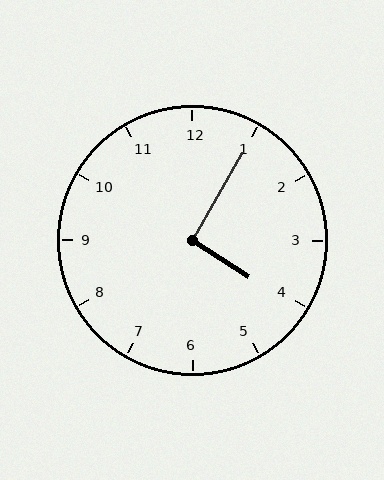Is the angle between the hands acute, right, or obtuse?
It is right.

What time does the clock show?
4:05.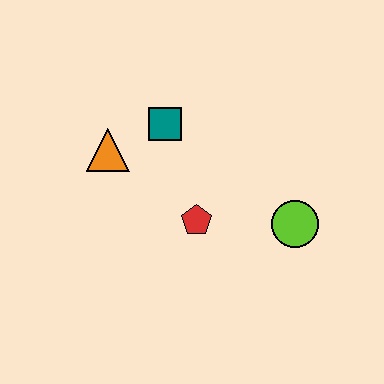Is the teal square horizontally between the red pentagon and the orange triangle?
Yes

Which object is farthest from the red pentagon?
The orange triangle is farthest from the red pentagon.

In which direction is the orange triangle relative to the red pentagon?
The orange triangle is to the left of the red pentagon.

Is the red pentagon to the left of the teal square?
No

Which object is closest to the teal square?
The orange triangle is closest to the teal square.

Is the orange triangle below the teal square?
Yes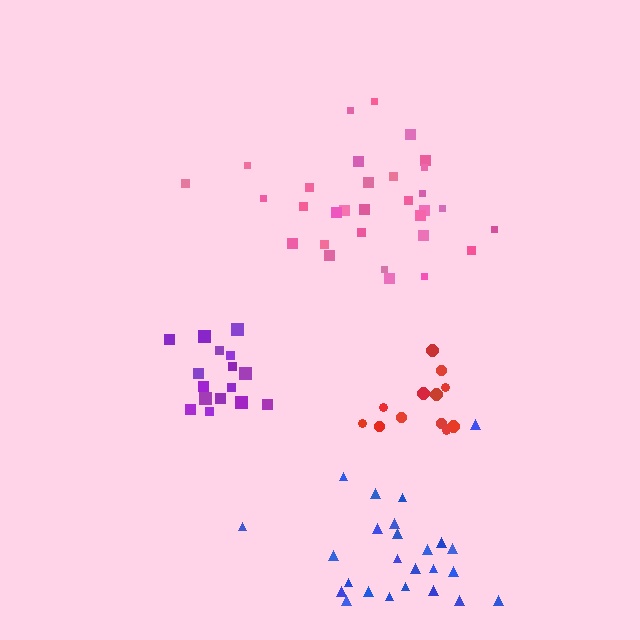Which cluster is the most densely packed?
Purple.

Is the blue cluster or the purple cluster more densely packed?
Purple.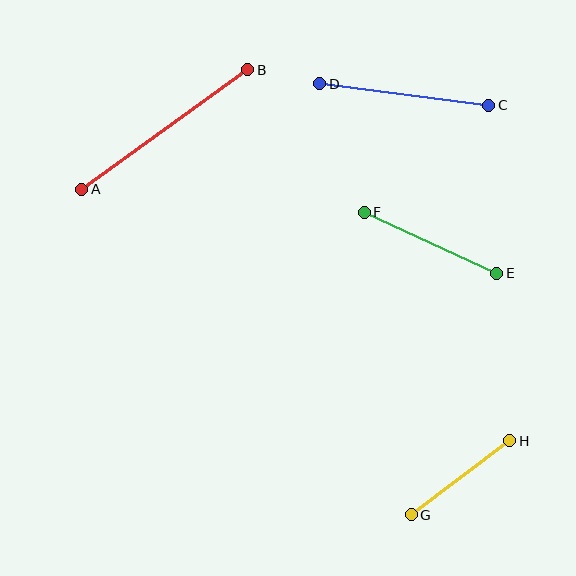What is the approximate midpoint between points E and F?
The midpoint is at approximately (431, 243) pixels.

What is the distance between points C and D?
The distance is approximately 171 pixels.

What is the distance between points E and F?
The distance is approximately 146 pixels.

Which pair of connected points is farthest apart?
Points A and B are farthest apart.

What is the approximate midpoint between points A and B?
The midpoint is at approximately (165, 129) pixels.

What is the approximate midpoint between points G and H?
The midpoint is at approximately (460, 478) pixels.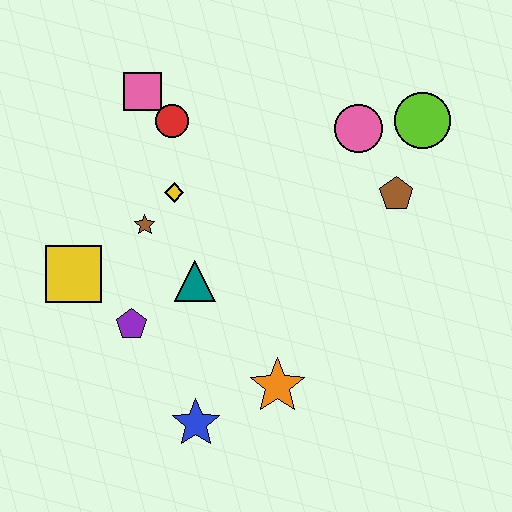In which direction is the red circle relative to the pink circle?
The red circle is to the left of the pink circle.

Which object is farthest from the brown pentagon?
The yellow square is farthest from the brown pentagon.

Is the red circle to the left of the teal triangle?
Yes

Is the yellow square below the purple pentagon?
No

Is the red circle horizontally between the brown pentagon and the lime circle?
No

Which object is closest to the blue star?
The orange star is closest to the blue star.